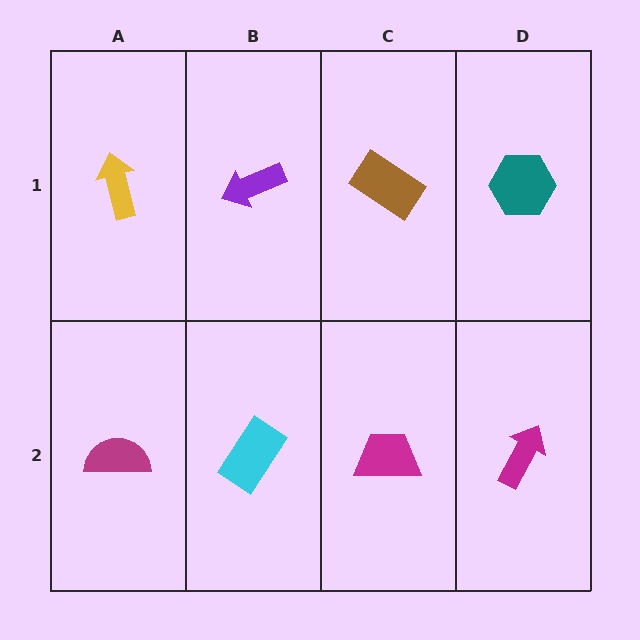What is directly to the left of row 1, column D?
A brown rectangle.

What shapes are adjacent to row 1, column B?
A cyan rectangle (row 2, column B), a yellow arrow (row 1, column A), a brown rectangle (row 1, column C).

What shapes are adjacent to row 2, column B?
A purple arrow (row 1, column B), a magenta semicircle (row 2, column A), a magenta trapezoid (row 2, column C).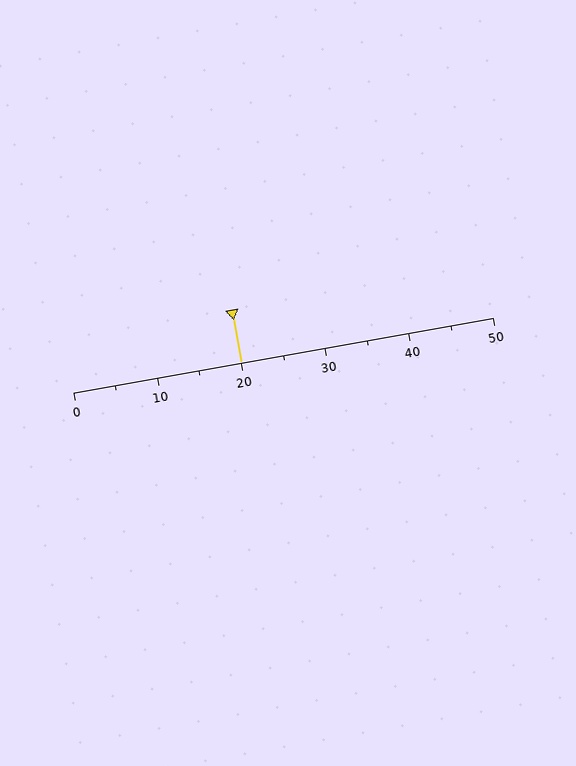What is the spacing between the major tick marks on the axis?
The major ticks are spaced 10 apart.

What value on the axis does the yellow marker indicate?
The marker indicates approximately 20.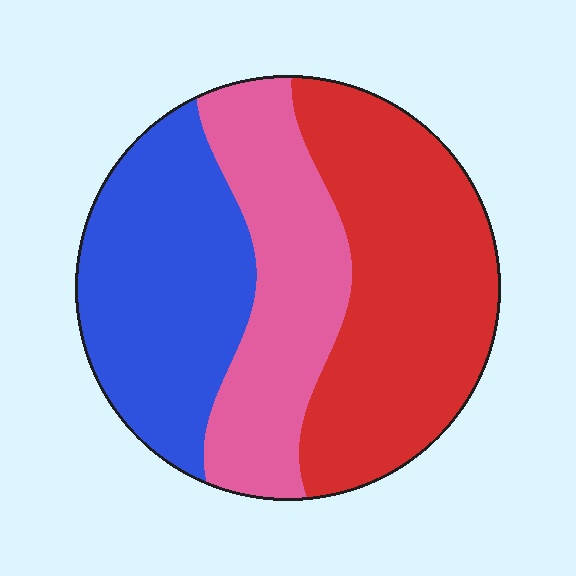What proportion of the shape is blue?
Blue covers 32% of the shape.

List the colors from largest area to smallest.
From largest to smallest: red, blue, pink.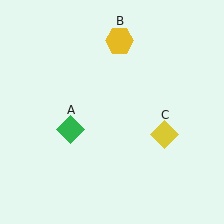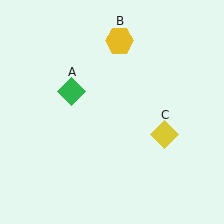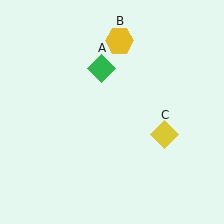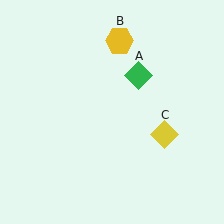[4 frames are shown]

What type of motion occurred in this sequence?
The green diamond (object A) rotated clockwise around the center of the scene.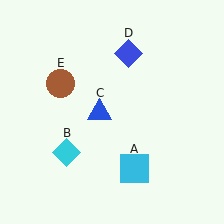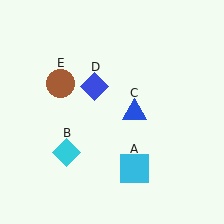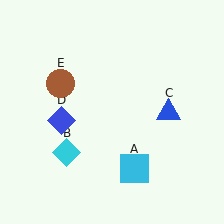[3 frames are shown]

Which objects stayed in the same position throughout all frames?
Cyan square (object A) and cyan diamond (object B) and brown circle (object E) remained stationary.